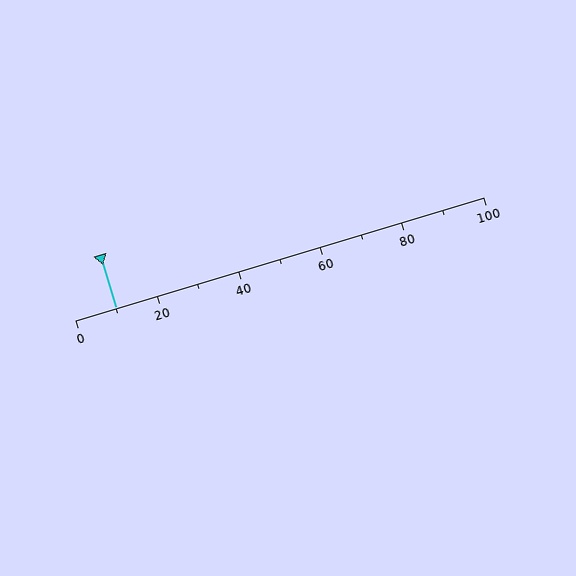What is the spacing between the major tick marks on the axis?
The major ticks are spaced 20 apart.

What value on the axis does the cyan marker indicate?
The marker indicates approximately 10.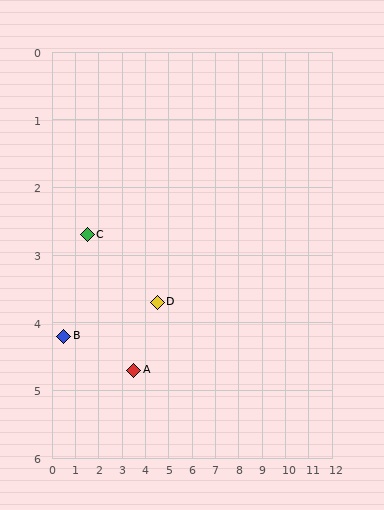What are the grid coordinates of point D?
Point D is at approximately (4.5, 3.7).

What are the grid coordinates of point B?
Point B is at approximately (0.5, 4.2).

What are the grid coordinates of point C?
Point C is at approximately (1.5, 2.7).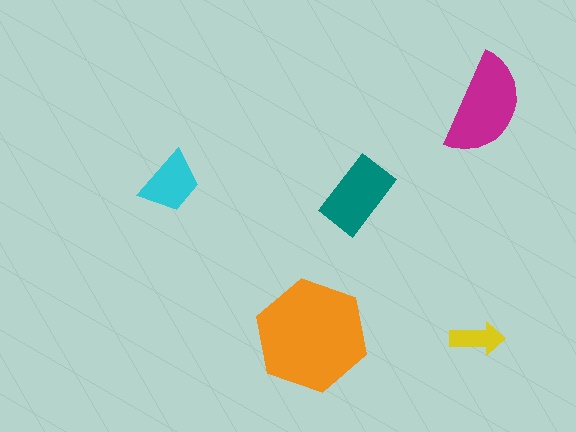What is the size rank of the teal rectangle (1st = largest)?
3rd.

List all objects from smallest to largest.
The yellow arrow, the cyan trapezoid, the teal rectangle, the magenta semicircle, the orange hexagon.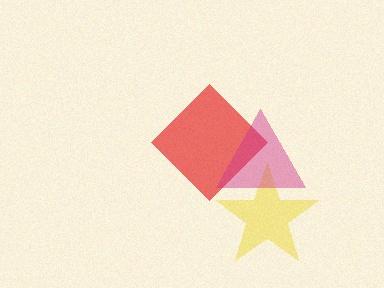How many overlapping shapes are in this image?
There are 3 overlapping shapes in the image.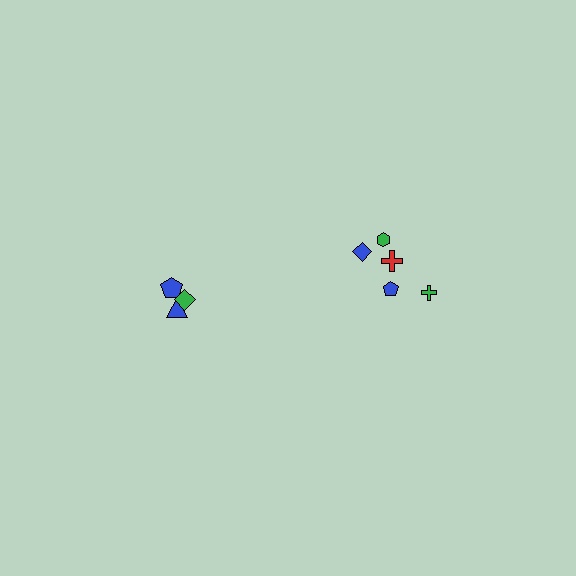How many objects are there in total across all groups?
There are 8 objects.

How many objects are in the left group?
There are 3 objects.